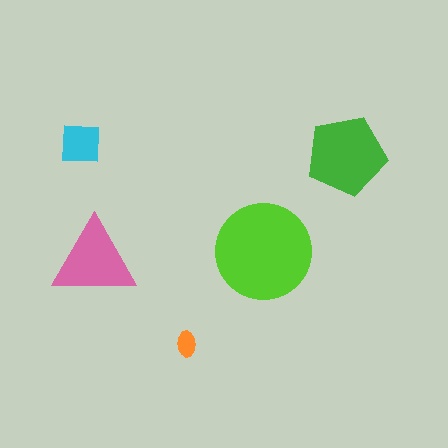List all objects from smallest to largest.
The orange ellipse, the cyan square, the pink triangle, the green pentagon, the lime circle.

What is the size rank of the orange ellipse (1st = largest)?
5th.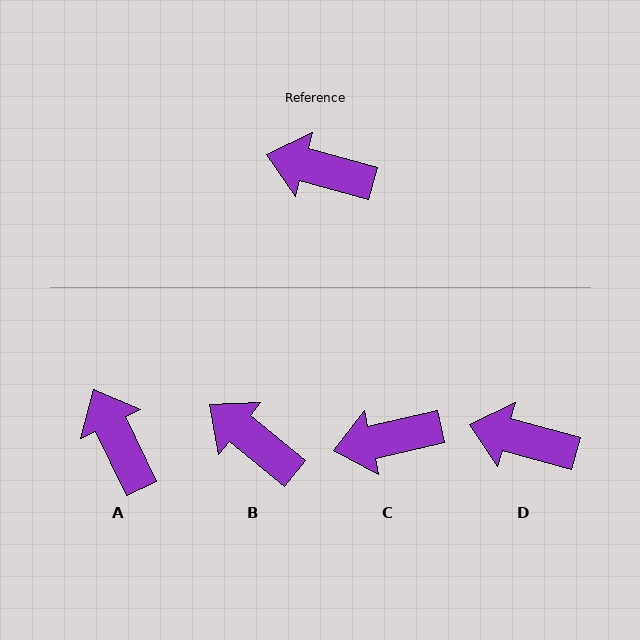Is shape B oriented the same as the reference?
No, it is off by about 24 degrees.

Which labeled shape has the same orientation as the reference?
D.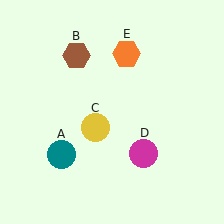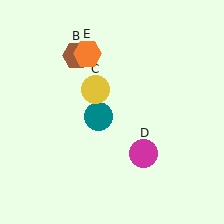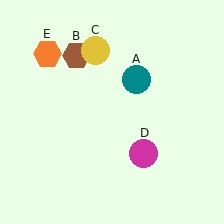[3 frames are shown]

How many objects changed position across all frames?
3 objects changed position: teal circle (object A), yellow circle (object C), orange hexagon (object E).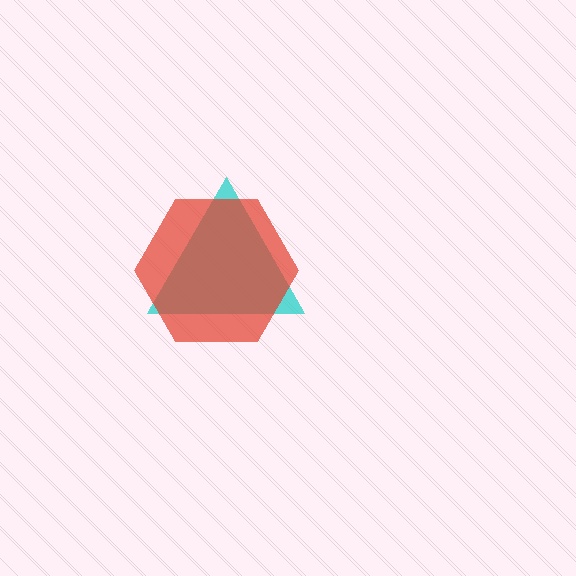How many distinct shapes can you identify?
There are 2 distinct shapes: a cyan triangle, a red hexagon.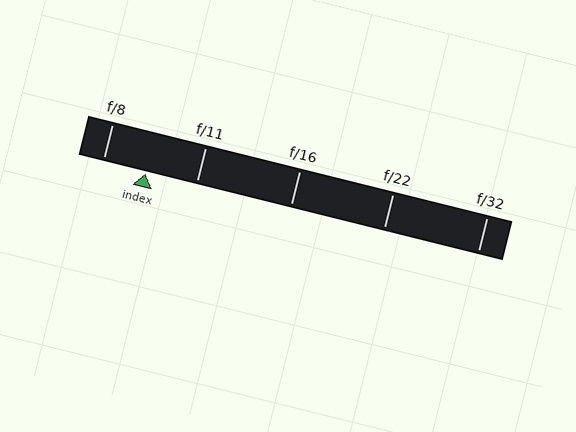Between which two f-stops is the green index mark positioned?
The index mark is between f/8 and f/11.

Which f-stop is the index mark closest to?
The index mark is closest to f/8.